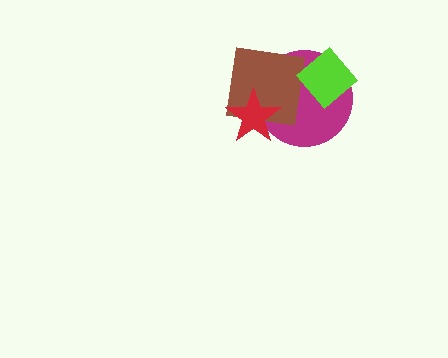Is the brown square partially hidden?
Yes, it is partially covered by another shape.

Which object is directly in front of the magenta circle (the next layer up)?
The brown square is directly in front of the magenta circle.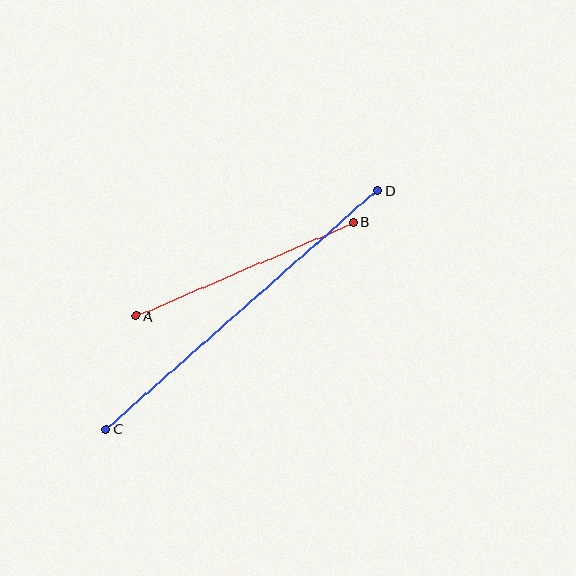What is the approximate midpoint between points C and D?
The midpoint is at approximately (242, 310) pixels.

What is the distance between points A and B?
The distance is approximately 236 pixels.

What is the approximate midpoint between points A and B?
The midpoint is at approximately (245, 269) pixels.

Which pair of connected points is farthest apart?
Points C and D are farthest apart.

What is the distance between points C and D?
The distance is approximately 361 pixels.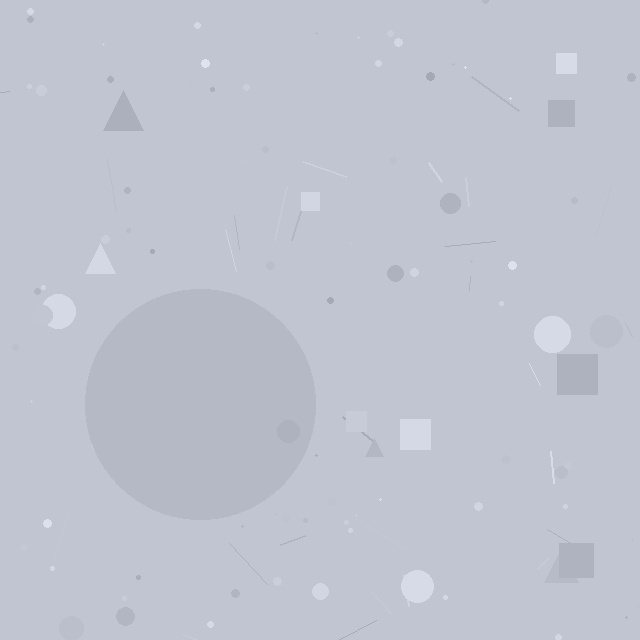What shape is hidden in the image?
A circle is hidden in the image.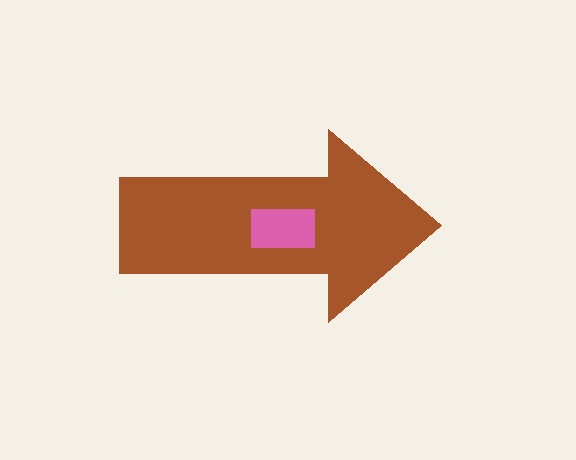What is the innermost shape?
The pink rectangle.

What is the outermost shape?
The brown arrow.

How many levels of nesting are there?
2.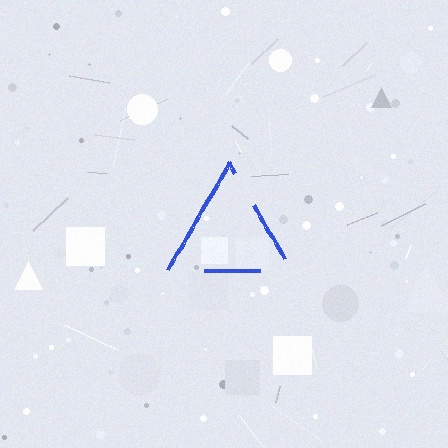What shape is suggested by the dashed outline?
The dashed outline suggests a triangle.